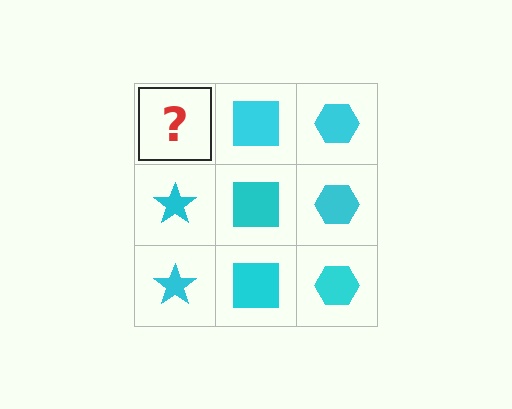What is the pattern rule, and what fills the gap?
The rule is that each column has a consistent shape. The gap should be filled with a cyan star.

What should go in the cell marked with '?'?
The missing cell should contain a cyan star.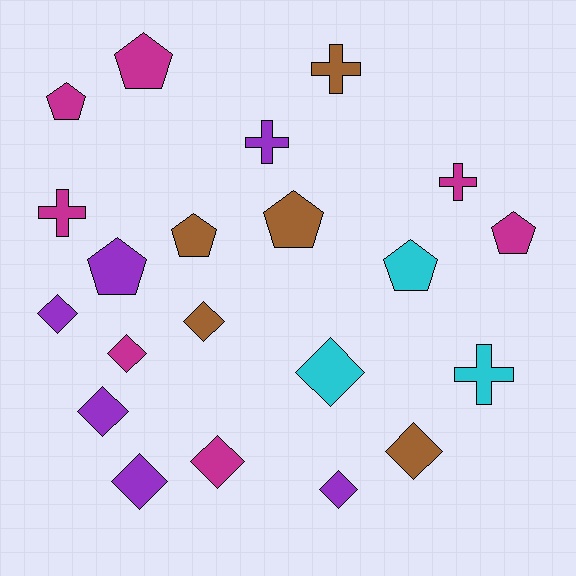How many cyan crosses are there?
There is 1 cyan cross.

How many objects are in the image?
There are 21 objects.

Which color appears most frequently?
Magenta, with 7 objects.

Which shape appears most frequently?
Diamond, with 9 objects.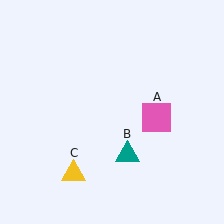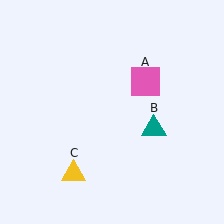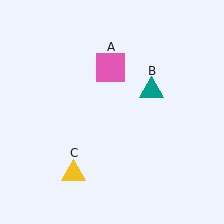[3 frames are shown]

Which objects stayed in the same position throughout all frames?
Yellow triangle (object C) remained stationary.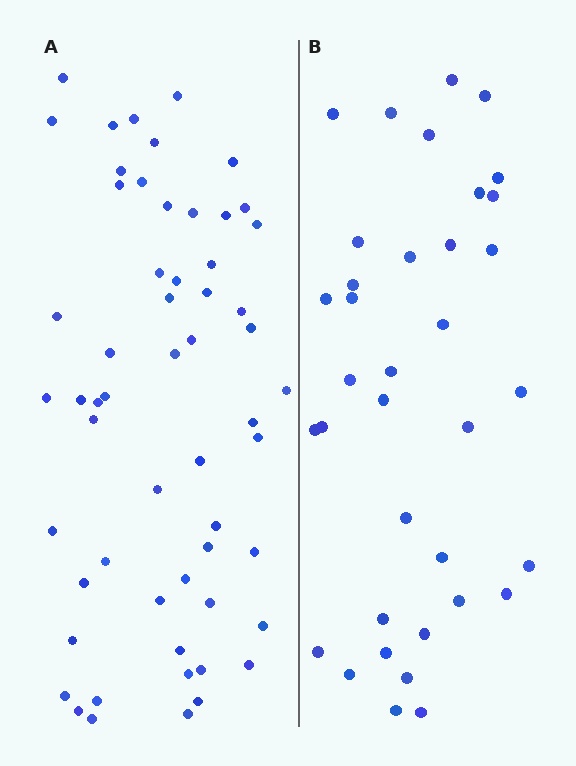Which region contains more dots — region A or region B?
Region A (the left region) has more dots.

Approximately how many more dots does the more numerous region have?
Region A has approximately 20 more dots than region B.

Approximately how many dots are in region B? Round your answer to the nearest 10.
About 40 dots. (The exact count is 36, which rounds to 40.)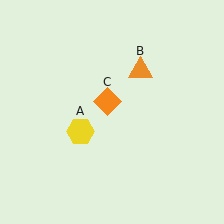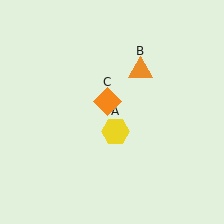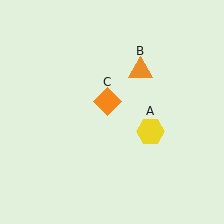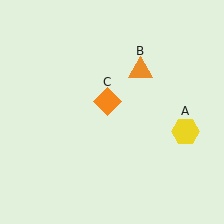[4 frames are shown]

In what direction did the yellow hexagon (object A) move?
The yellow hexagon (object A) moved right.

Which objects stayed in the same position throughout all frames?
Orange triangle (object B) and orange diamond (object C) remained stationary.